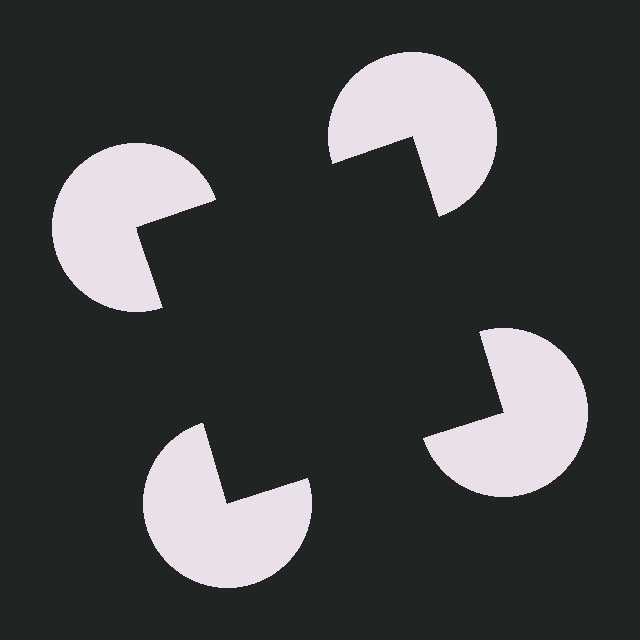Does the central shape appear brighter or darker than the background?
It typically appears slightly darker than the background, even though no actual brightness change is drawn.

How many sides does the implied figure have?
4 sides.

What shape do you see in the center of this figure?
An illusory square — its edges are inferred from the aligned wedge cuts in the pac-man discs, not physically drawn.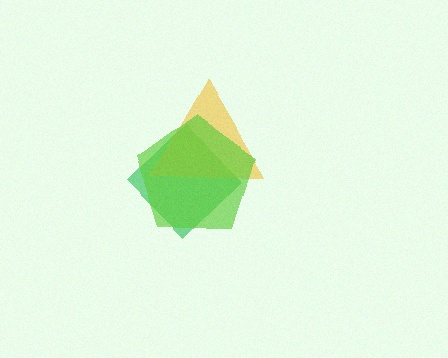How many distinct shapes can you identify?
There are 3 distinct shapes: a green diamond, a yellow triangle, a lime pentagon.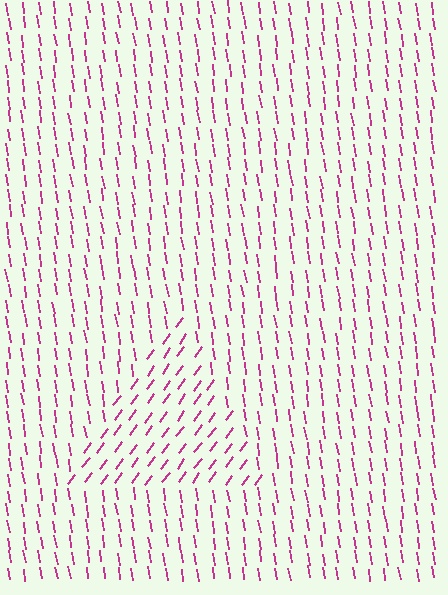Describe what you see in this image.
The image is filled with small magenta line segments. A triangle region in the image has lines oriented differently from the surrounding lines, creating a visible texture boundary.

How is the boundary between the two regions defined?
The boundary is defined purely by a change in line orientation (approximately 45 degrees difference). All lines are the same color and thickness.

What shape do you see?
I see a triangle.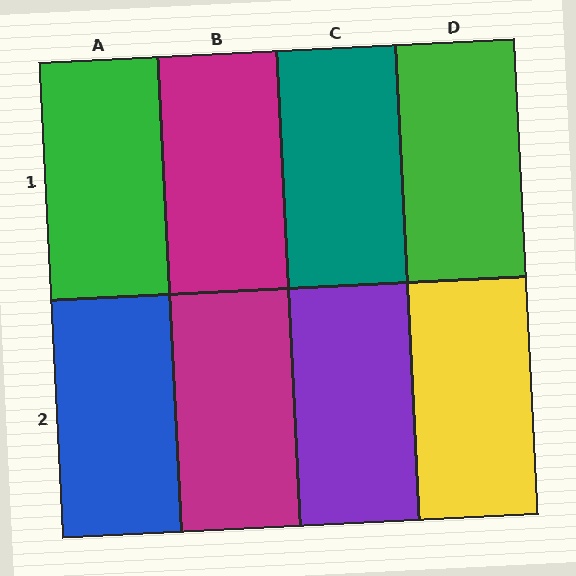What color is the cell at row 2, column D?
Yellow.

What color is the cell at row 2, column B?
Magenta.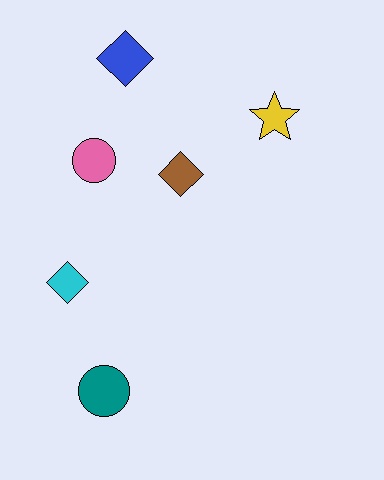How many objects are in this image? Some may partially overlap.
There are 6 objects.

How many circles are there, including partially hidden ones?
There are 2 circles.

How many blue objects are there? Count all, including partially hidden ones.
There is 1 blue object.